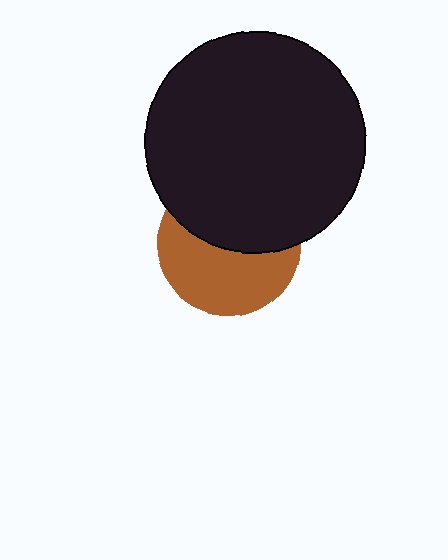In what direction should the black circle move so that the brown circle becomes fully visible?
The black circle should move up. That is the shortest direction to clear the overlap and leave the brown circle fully visible.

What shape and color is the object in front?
The object in front is a black circle.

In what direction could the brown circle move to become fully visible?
The brown circle could move down. That would shift it out from behind the black circle entirely.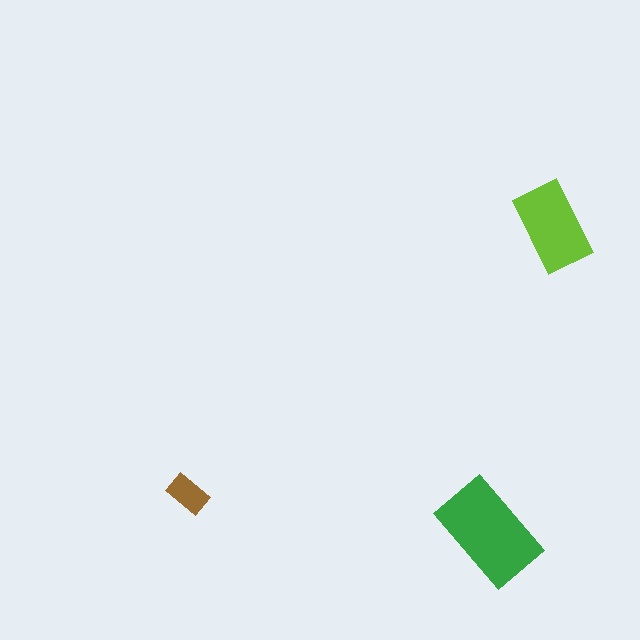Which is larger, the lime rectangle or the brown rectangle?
The lime one.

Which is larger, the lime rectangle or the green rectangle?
The green one.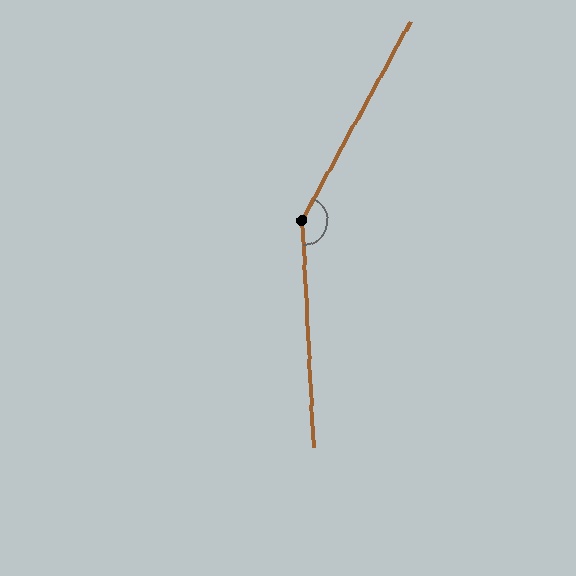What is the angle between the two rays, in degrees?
Approximately 149 degrees.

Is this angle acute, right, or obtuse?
It is obtuse.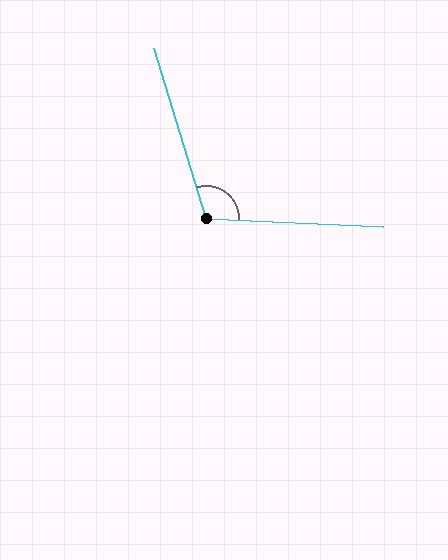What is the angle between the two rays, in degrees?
Approximately 110 degrees.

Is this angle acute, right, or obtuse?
It is obtuse.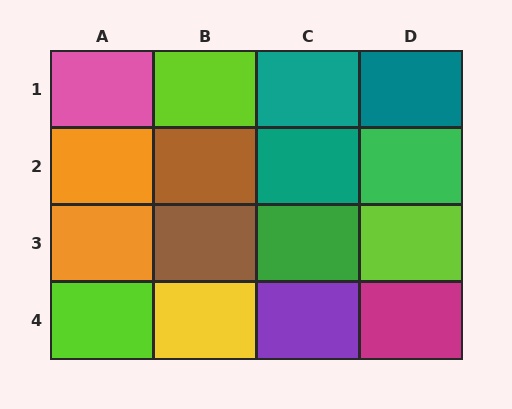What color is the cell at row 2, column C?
Teal.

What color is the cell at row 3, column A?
Orange.